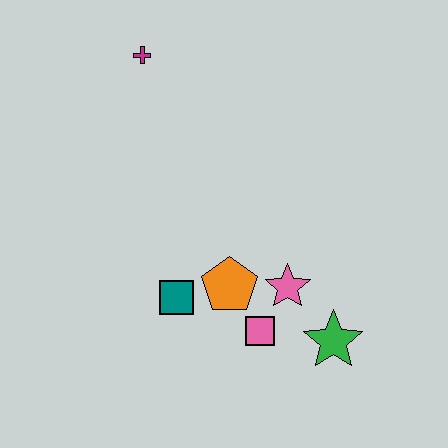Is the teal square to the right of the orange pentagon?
No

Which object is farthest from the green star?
The magenta cross is farthest from the green star.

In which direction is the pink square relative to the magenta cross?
The pink square is below the magenta cross.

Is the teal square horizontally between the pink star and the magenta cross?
Yes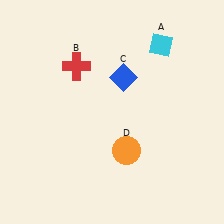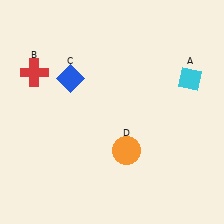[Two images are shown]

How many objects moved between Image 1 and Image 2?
3 objects moved between the two images.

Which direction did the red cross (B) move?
The red cross (B) moved left.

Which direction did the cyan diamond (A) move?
The cyan diamond (A) moved down.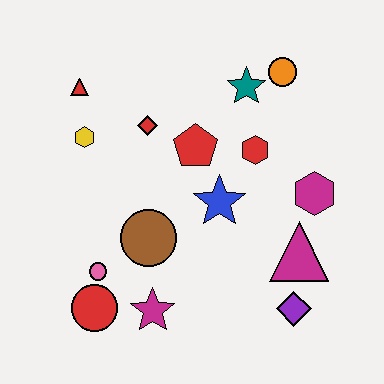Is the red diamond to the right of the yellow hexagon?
Yes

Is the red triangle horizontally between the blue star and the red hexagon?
No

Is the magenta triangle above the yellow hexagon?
No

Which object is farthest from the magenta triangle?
The red triangle is farthest from the magenta triangle.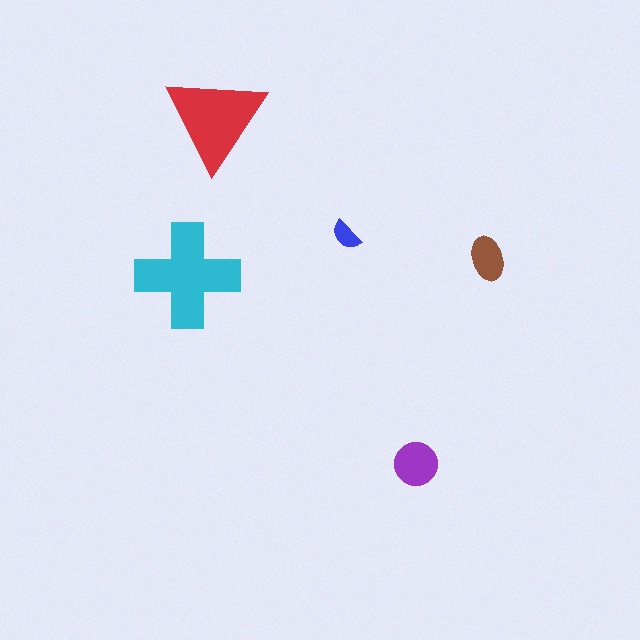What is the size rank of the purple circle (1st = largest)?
3rd.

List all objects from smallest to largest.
The blue semicircle, the brown ellipse, the purple circle, the red triangle, the cyan cross.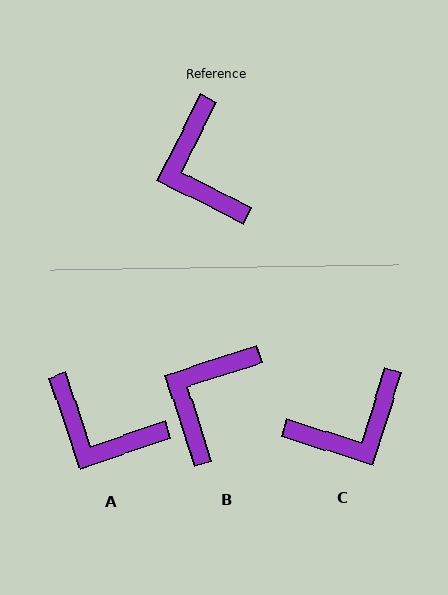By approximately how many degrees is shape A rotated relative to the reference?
Approximately 46 degrees counter-clockwise.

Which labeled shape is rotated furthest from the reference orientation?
C, about 100 degrees away.